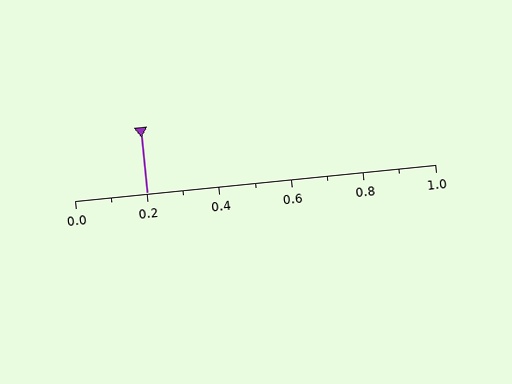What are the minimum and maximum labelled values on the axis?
The axis runs from 0.0 to 1.0.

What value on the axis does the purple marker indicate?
The marker indicates approximately 0.2.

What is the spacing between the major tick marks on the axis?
The major ticks are spaced 0.2 apart.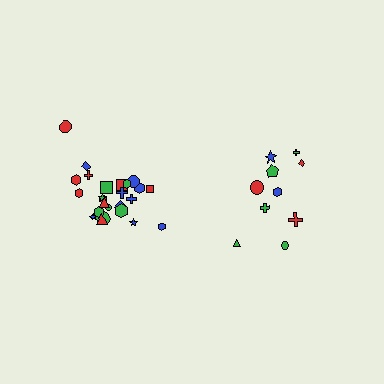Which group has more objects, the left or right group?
The left group.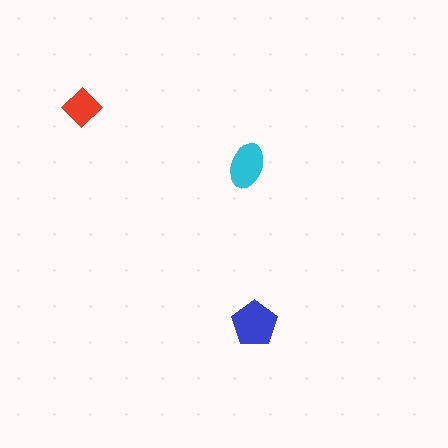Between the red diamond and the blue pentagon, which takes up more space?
The blue pentagon.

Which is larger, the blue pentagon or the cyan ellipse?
The blue pentagon.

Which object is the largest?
The blue pentagon.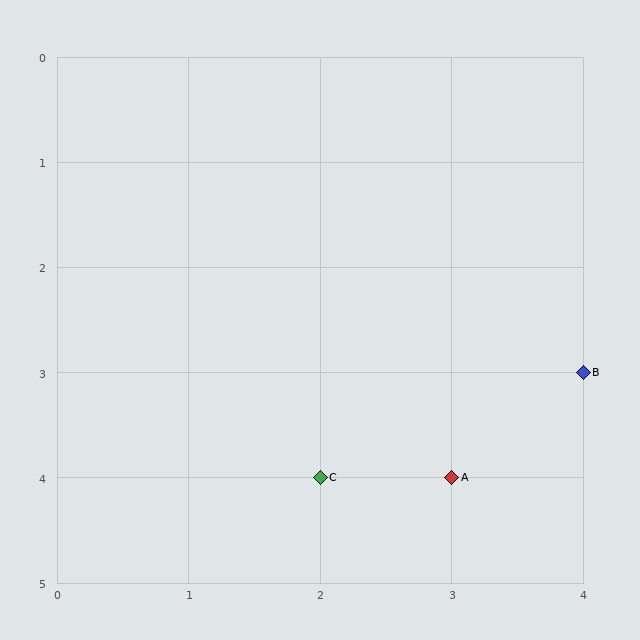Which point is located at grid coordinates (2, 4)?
Point C is at (2, 4).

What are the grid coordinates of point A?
Point A is at grid coordinates (3, 4).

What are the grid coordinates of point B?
Point B is at grid coordinates (4, 3).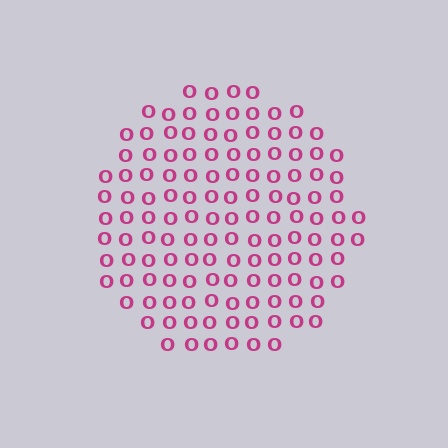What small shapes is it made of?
It is made of small letter O's.